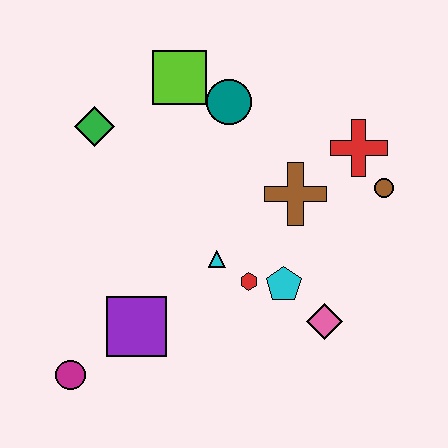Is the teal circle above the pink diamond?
Yes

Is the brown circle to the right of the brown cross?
Yes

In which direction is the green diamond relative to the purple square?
The green diamond is above the purple square.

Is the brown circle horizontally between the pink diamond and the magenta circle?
No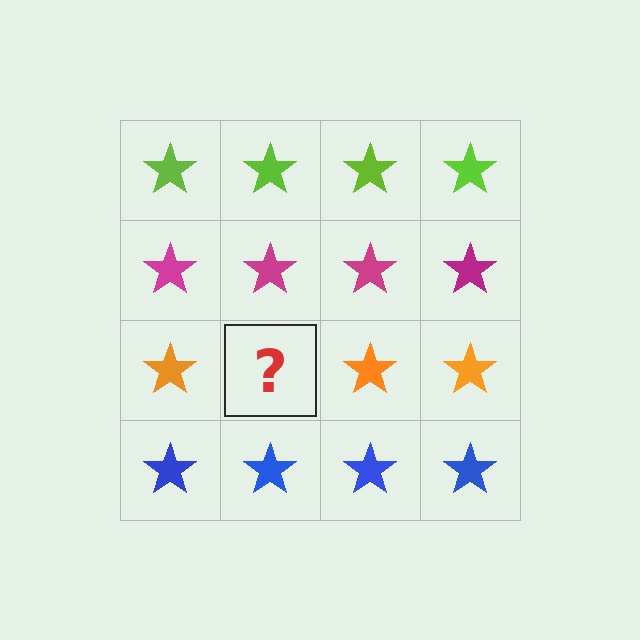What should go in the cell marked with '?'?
The missing cell should contain an orange star.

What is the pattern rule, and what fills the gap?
The rule is that each row has a consistent color. The gap should be filled with an orange star.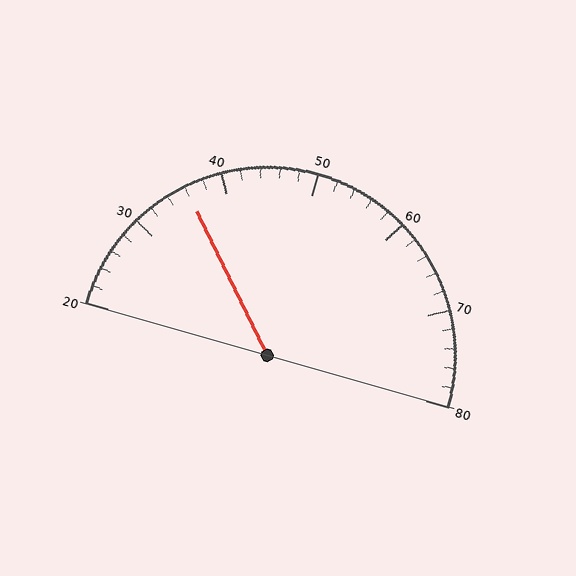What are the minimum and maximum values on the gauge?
The gauge ranges from 20 to 80.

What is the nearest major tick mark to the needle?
The nearest major tick mark is 40.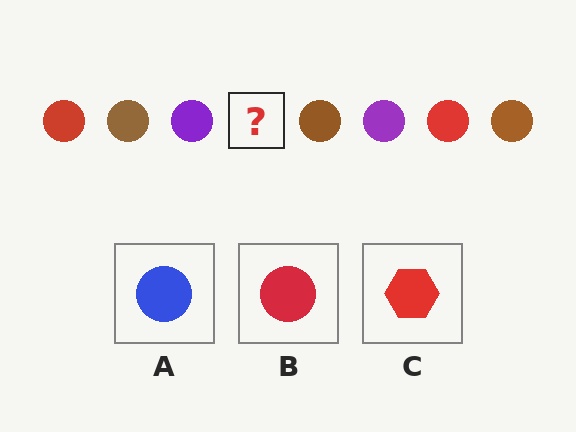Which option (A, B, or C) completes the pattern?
B.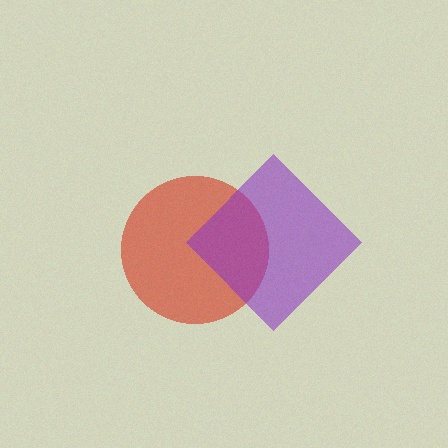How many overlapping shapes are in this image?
There are 2 overlapping shapes in the image.